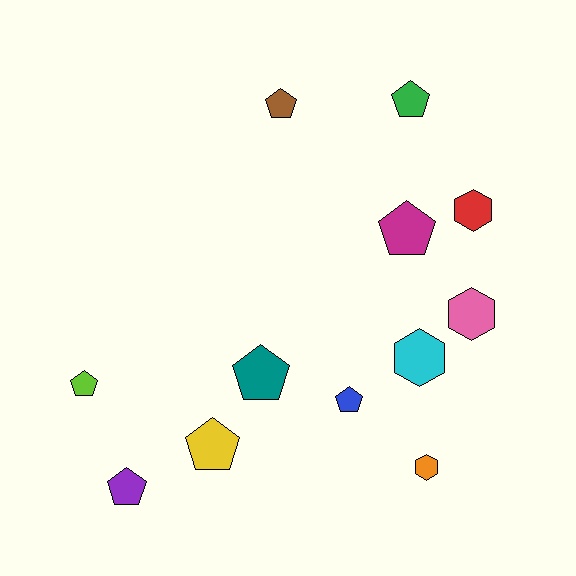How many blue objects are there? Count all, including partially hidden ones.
There is 1 blue object.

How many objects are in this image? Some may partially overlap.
There are 12 objects.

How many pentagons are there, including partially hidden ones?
There are 8 pentagons.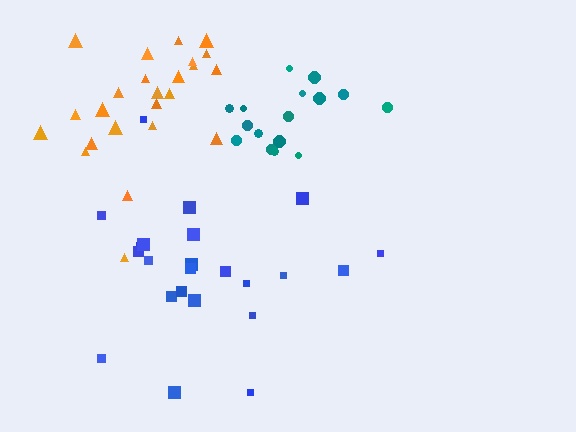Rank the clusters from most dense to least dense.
teal, orange, blue.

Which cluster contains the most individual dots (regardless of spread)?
Orange (24).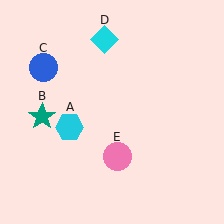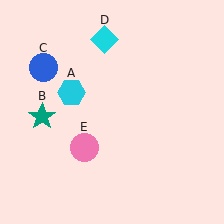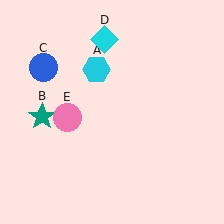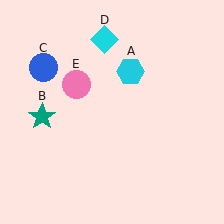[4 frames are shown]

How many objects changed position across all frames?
2 objects changed position: cyan hexagon (object A), pink circle (object E).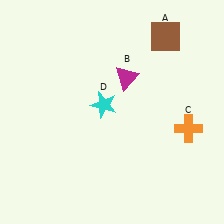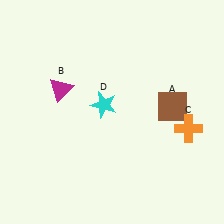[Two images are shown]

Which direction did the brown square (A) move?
The brown square (A) moved down.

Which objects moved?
The objects that moved are: the brown square (A), the magenta triangle (B).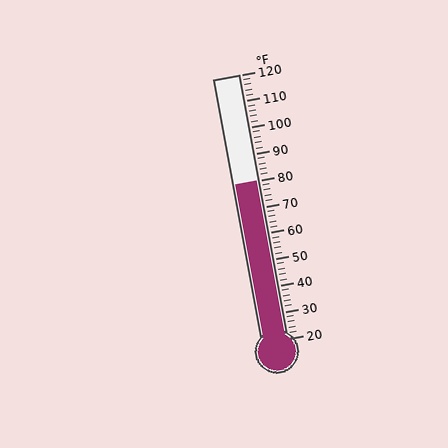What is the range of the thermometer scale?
The thermometer scale ranges from 20°F to 120°F.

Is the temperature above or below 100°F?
The temperature is below 100°F.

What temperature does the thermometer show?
The thermometer shows approximately 80°F.